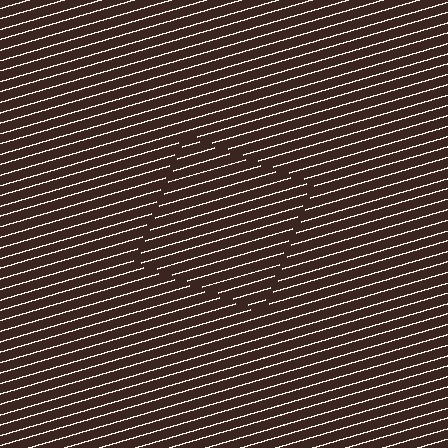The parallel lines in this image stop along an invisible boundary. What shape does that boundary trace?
An illusory square. The interior of the shape contains the same grating, shifted by half a period — the contour is defined by the phase discontinuity where line-ends from the inner and outer gratings abut.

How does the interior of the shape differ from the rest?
The interior of the shape contains the same grating, shifted by half a period — the contour is defined by the phase discontinuity where line-ends from the inner and outer gratings abut.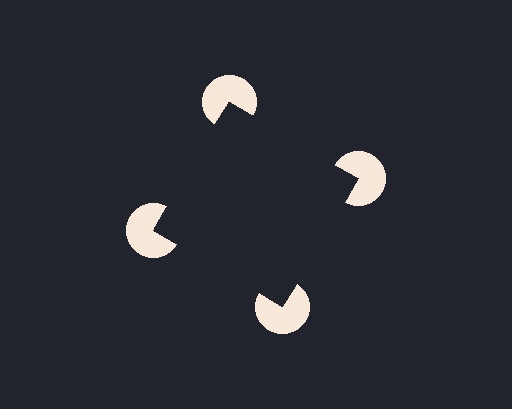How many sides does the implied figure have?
4 sides.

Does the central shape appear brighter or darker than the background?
It typically appears slightly darker than the background, even though no actual brightness change is drawn.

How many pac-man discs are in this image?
There are 4 — one at each vertex of the illusory square.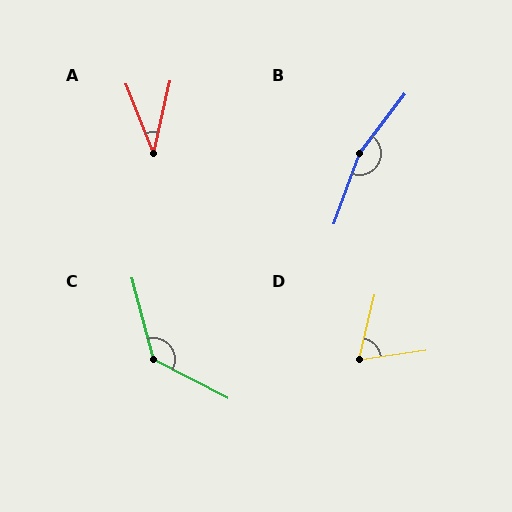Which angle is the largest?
B, at approximately 163 degrees.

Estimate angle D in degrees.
Approximately 69 degrees.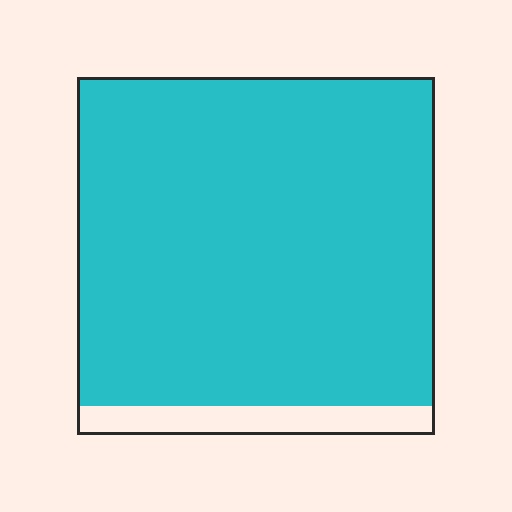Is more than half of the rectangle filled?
Yes.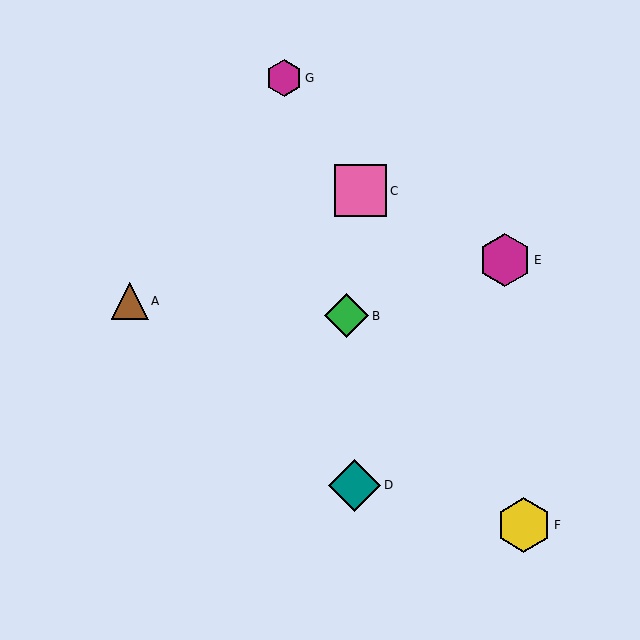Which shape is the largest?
The yellow hexagon (labeled F) is the largest.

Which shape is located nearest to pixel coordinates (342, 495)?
The teal diamond (labeled D) at (354, 485) is nearest to that location.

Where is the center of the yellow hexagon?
The center of the yellow hexagon is at (524, 525).